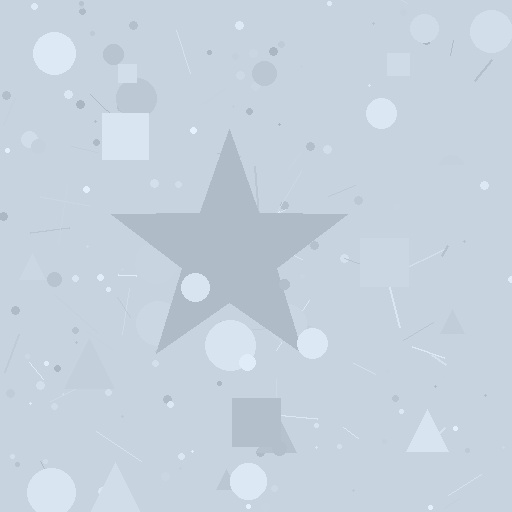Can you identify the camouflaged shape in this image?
The camouflaged shape is a star.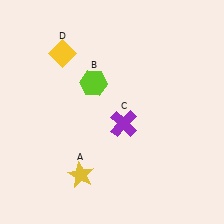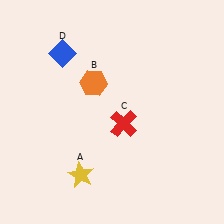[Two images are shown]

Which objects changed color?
B changed from lime to orange. C changed from purple to red. D changed from yellow to blue.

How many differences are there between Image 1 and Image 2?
There are 3 differences between the two images.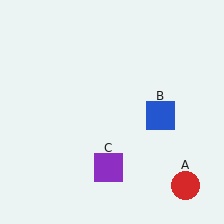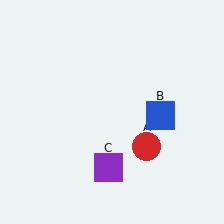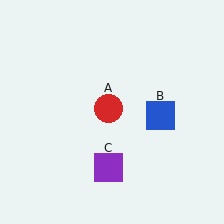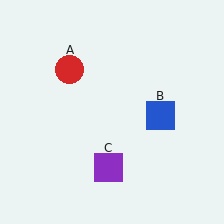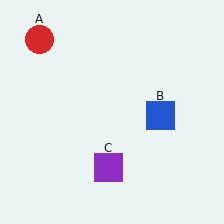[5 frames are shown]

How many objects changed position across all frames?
1 object changed position: red circle (object A).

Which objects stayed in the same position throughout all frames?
Blue square (object B) and purple square (object C) remained stationary.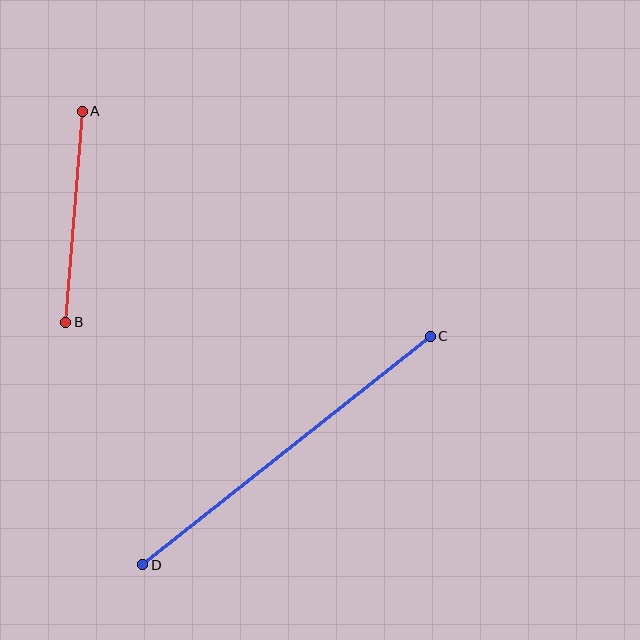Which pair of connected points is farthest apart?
Points C and D are farthest apart.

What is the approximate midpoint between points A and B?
The midpoint is at approximately (74, 217) pixels.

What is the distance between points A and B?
The distance is approximately 212 pixels.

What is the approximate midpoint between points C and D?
The midpoint is at approximately (286, 450) pixels.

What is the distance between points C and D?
The distance is approximately 367 pixels.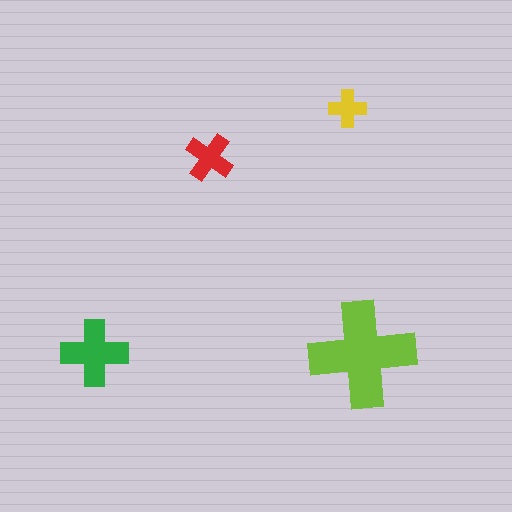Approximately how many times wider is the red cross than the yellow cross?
About 1.5 times wider.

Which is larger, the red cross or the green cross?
The green one.